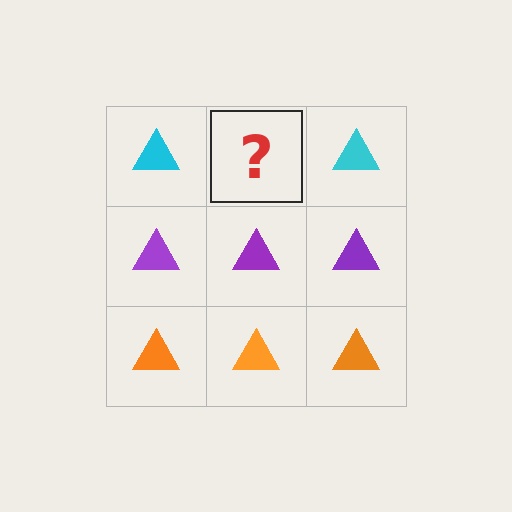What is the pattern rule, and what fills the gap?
The rule is that each row has a consistent color. The gap should be filled with a cyan triangle.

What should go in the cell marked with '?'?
The missing cell should contain a cyan triangle.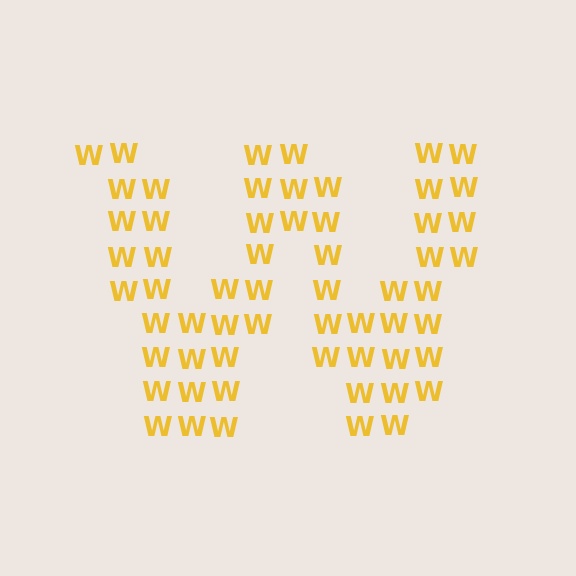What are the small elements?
The small elements are letter W's.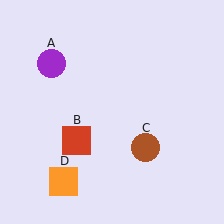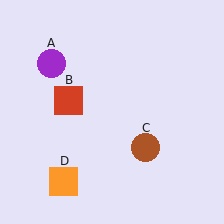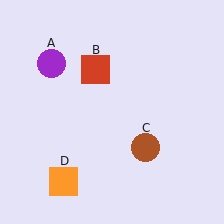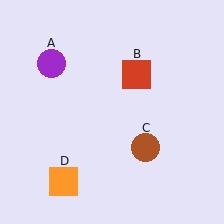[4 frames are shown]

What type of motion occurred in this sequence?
The red square (object B) rotated clockwise around the center of the scene.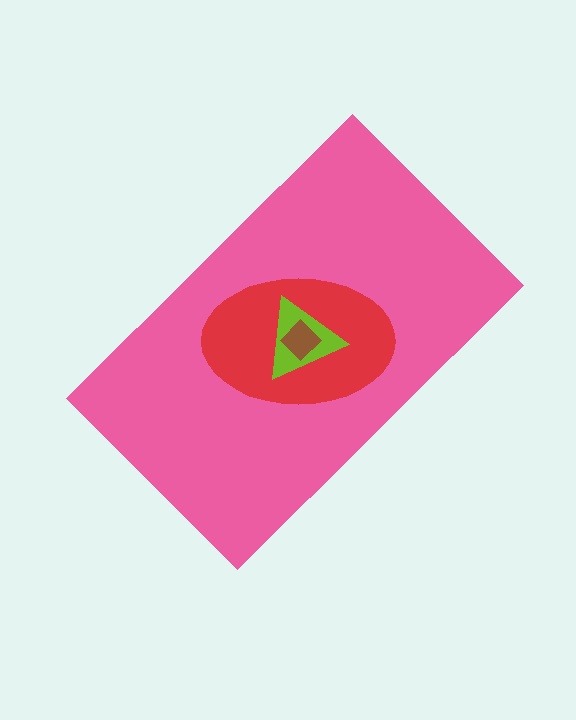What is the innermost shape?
The brown diamond.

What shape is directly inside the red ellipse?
The lime triangle.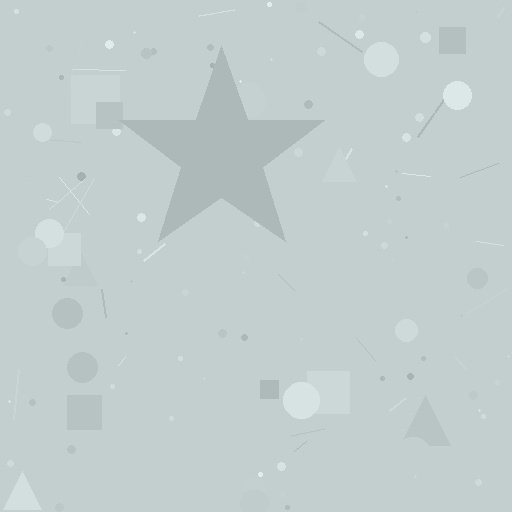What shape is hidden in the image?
A star is hidden in the image.